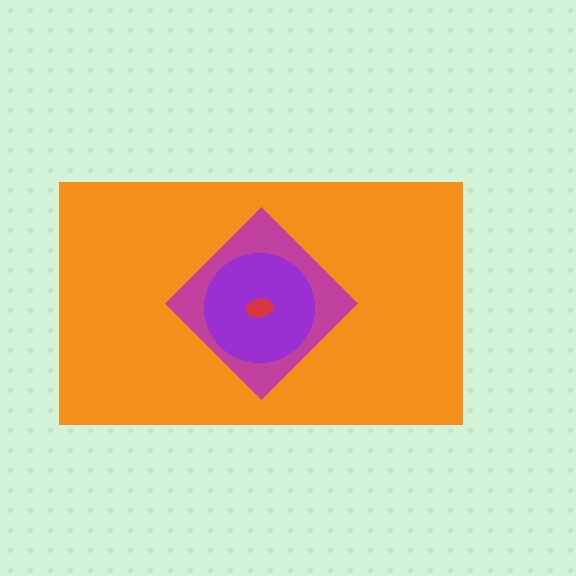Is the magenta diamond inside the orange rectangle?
Yes.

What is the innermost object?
The red ellipse.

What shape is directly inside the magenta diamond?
The purple circle.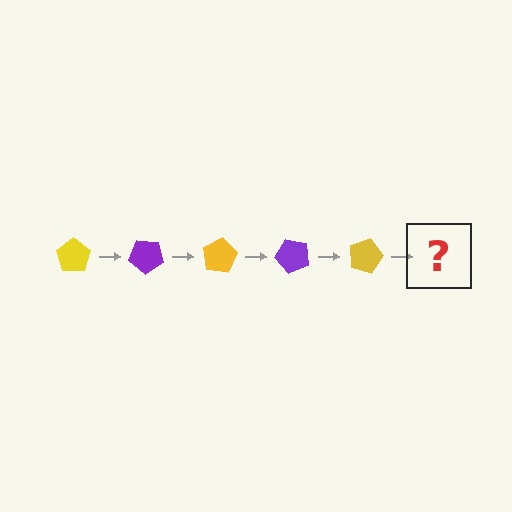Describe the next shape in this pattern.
It should be a purple pentagon, rotated 200 degrees from the start.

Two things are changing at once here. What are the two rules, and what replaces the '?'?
The two rules are that it rotates 40 degrees each step and the color cycles through yellow and purple. The '?' should be a purple pentagon, rotated 200 degrees from the start.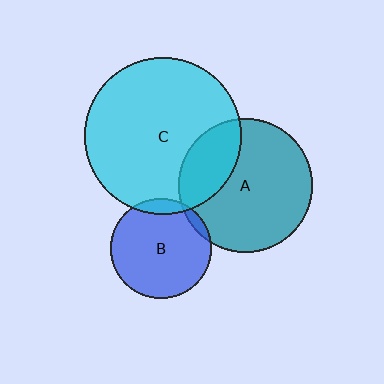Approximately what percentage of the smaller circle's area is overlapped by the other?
Approximately 10%.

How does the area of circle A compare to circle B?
Approximately 1.8 times.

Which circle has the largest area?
Circle C (cyan).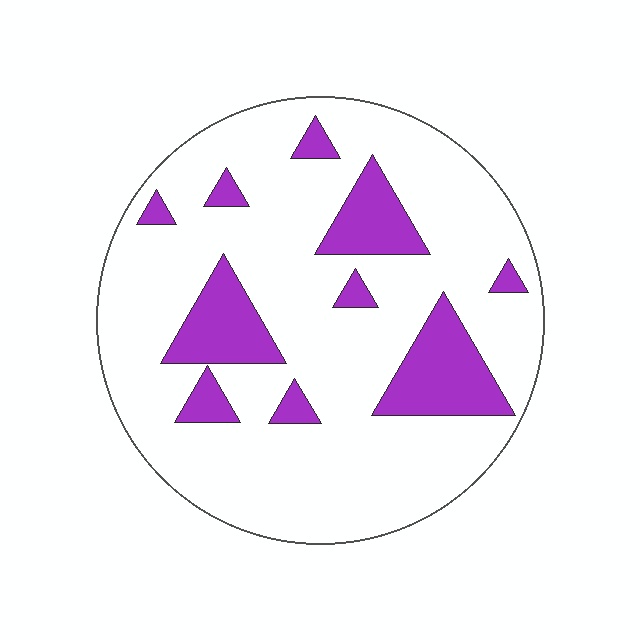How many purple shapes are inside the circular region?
10.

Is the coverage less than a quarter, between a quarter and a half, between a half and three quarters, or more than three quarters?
Less than a quarter.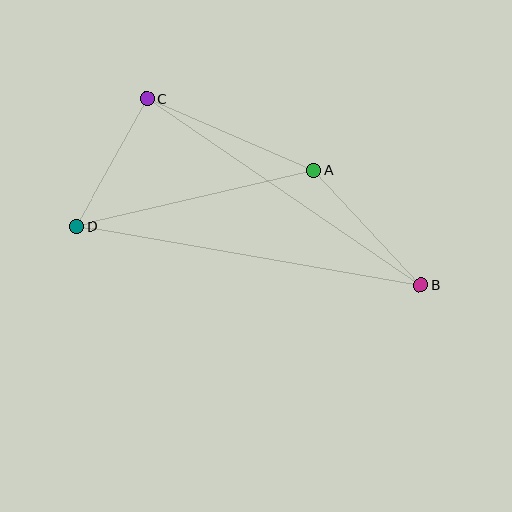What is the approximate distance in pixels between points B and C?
The distance between B and C is approximately 331 pixels.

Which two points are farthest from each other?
Points B and D are farthest from each other.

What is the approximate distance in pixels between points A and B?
The distance between A and B is approximately 157 pixels.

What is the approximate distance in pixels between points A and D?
The distance between A and D is approximately 244 pixels.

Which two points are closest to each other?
Points C and D are closest to each other.